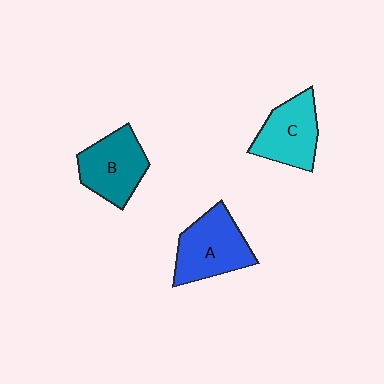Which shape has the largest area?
Shape A (blue).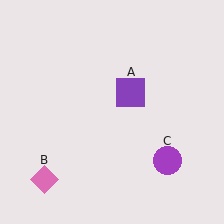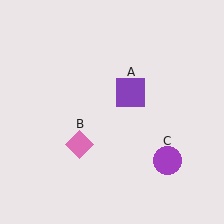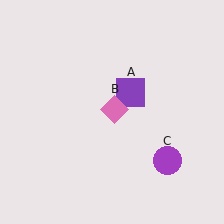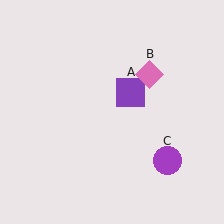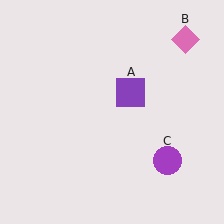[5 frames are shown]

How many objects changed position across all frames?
1 object changed position: pink diamond (object B).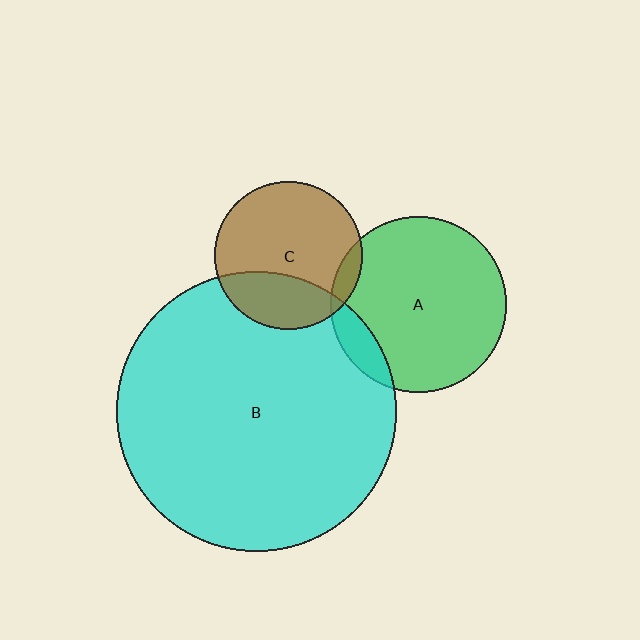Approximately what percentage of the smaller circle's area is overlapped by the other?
Approximately 10%.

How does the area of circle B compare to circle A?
Approximately 2.5 times.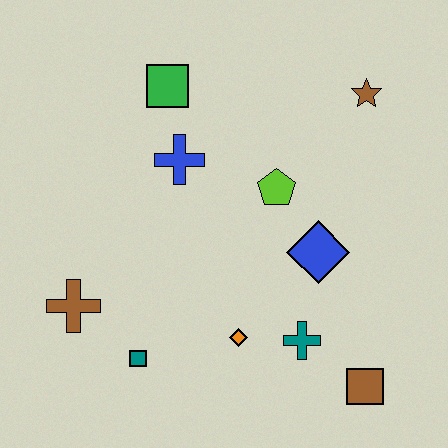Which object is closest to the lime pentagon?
The blue diamond is closest to the lime pentagon.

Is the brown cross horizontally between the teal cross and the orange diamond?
No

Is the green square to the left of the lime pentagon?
Yes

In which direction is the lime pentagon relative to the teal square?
The lime pentagon is above the teal square.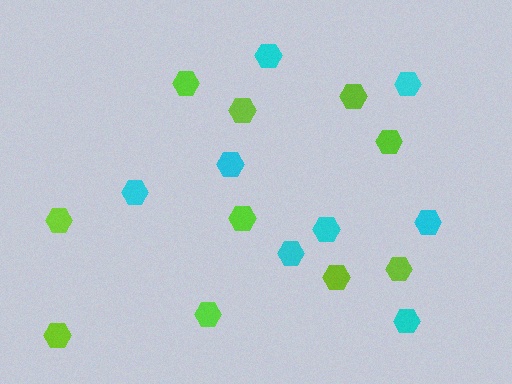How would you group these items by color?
There are 2 groups: one group of lime hexagons (10) and one group of cyan hexagons (8).